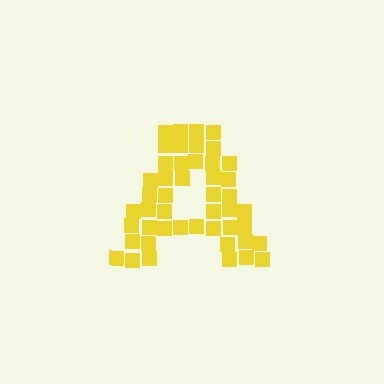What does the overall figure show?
The overall figure shows the letter A.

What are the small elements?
The small elements are squares.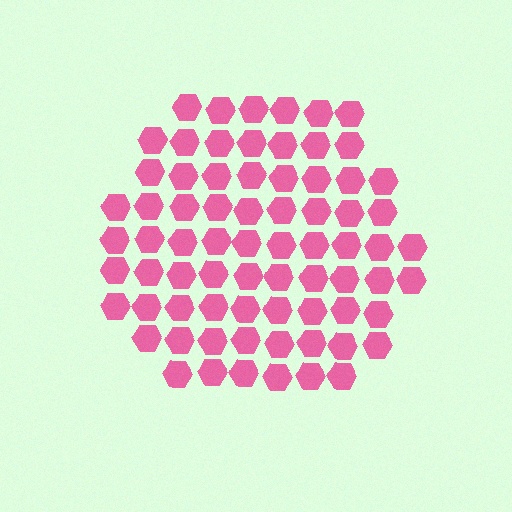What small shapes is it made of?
It is made of small hexagons.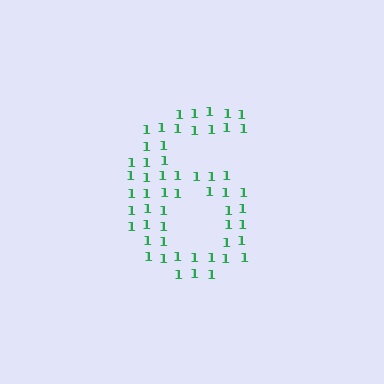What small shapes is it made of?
It is made of small digit 1's.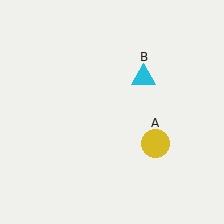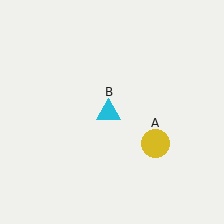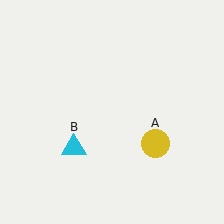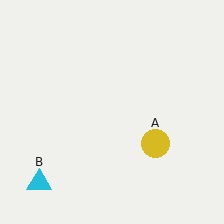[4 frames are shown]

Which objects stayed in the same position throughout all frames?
Yellow circle (object A) remained stationary.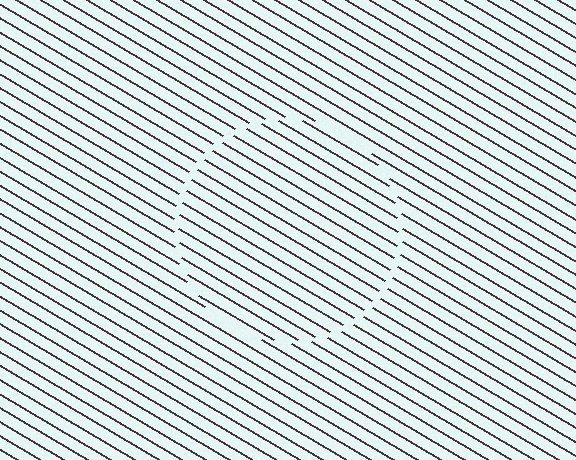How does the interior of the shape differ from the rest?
The interior of the shape contains the same grating, shifted by half a period — the contour is defined by the phase discontinuity where line-ends from the inner and outer gratings abut.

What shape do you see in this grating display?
An illusory circle. The interior of the shape contains the same grating, shifted by half a period — the contour is defined by the phase discontinuity where line-ends from the inner and outer gratings abut.